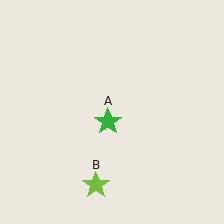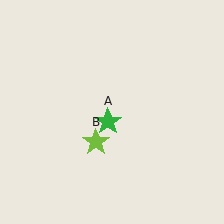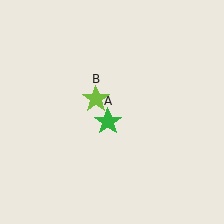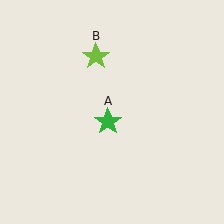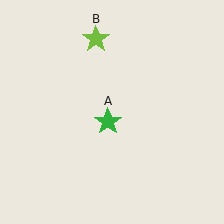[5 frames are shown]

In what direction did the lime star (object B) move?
The lime star (object B) moved up.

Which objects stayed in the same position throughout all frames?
Green star (object A) remained stationary.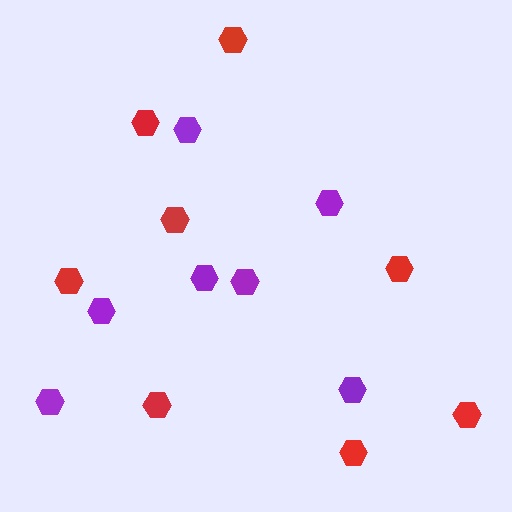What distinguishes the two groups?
There are 2 groups: one group of purple hexagons (7) and one group of red hexagons (8).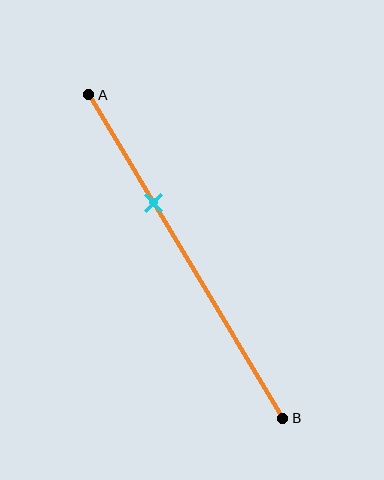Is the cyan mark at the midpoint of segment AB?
No, the mark is at about 35% from A, not at the 50% midpoint.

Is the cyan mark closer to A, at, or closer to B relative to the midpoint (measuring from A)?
The cyan mark is closer to point A than the midpoint of segment AB.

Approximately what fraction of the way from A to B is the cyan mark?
The cyan mark is approximately 35% of the way from A to B.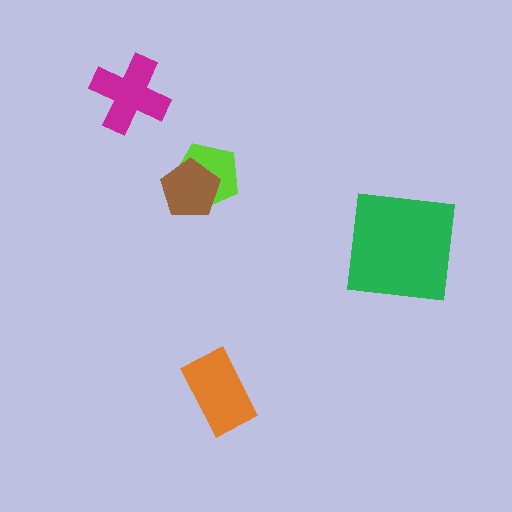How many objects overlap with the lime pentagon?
1 object overlaps with the lime pentagon.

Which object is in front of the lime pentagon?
The brown pentagon is in front of the lime pentagon.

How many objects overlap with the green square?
0 objects overlap with the green square.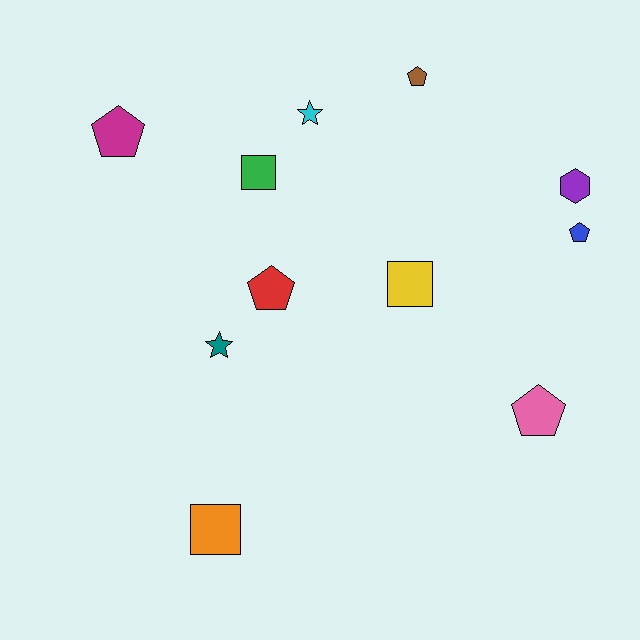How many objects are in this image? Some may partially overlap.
There are 11 objects.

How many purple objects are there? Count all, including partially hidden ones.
There is 1 purple object.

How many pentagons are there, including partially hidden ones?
There are 5 pentagons.